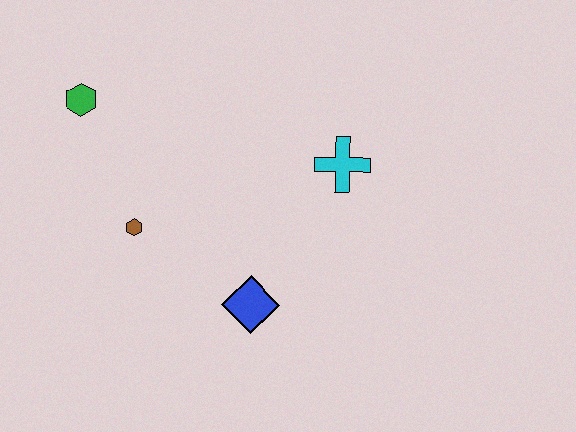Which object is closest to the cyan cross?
The blue diamond is closest to the cyan cross.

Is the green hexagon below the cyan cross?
No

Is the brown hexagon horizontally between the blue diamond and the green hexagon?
Yes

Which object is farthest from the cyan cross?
The green hexagon is farthest from the cyan cross.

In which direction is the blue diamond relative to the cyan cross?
The blue diamond is below the cyan cross.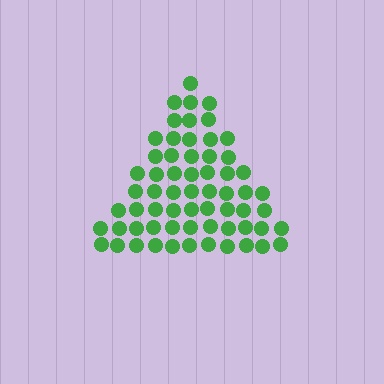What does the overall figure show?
The overall figure shows a triangle.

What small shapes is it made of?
It is made of small circles.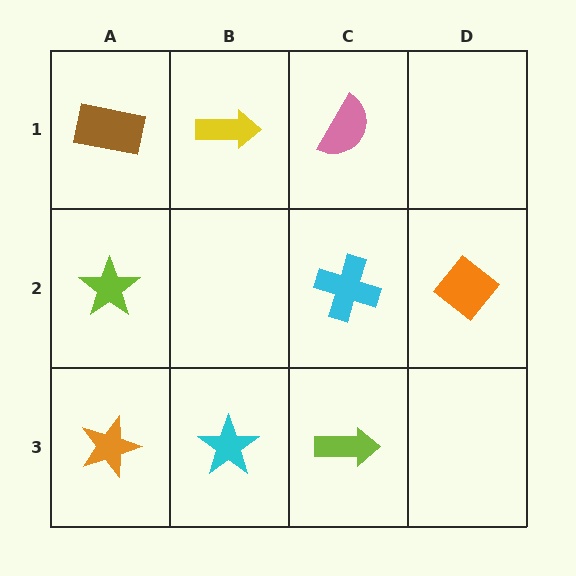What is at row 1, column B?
A yellow arrow.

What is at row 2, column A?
A lime star.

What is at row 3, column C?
A lime arrow.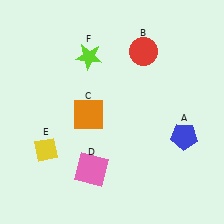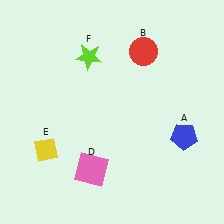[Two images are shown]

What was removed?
The orange square (C) was removed in Image 2.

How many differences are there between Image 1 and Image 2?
There is 1 difference between the two images.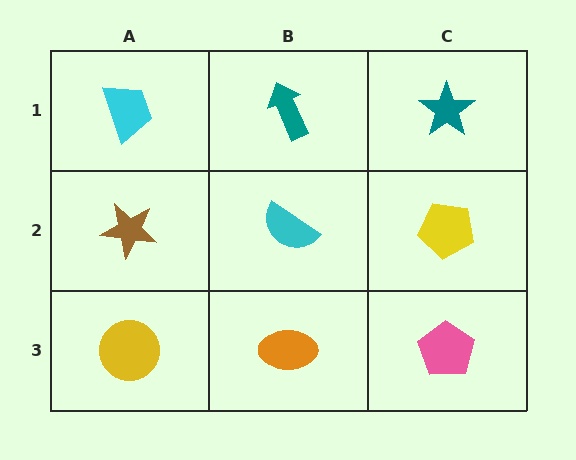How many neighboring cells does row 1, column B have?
3.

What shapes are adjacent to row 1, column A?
A brown star (row 2, column A), a teal arrow (row 1, column B).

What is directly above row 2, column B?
A teal arrow.